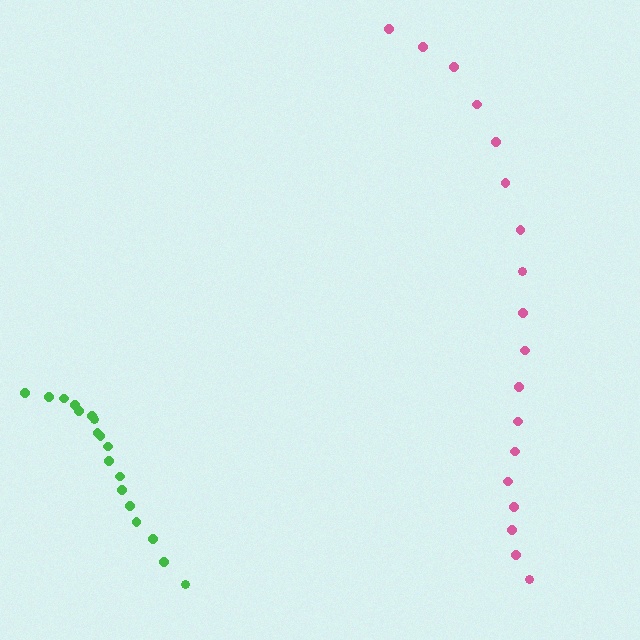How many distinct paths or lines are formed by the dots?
There are 2 distinct paths.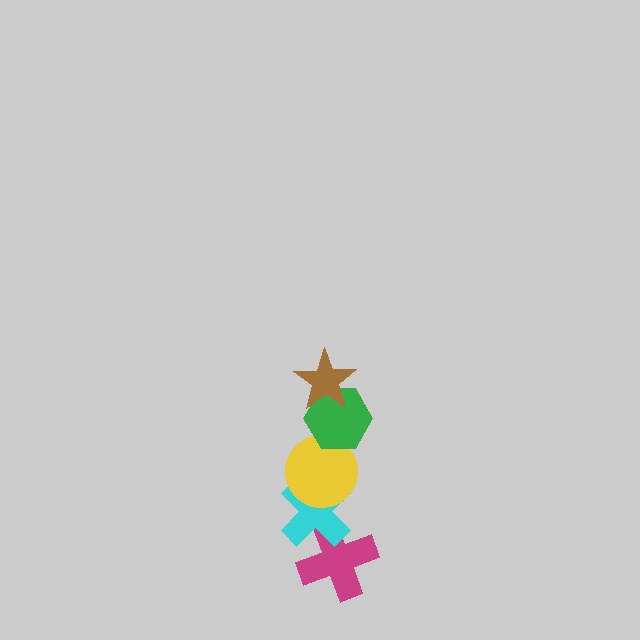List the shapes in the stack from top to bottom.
From top to bottom: the brown star, the green hexagon, the yellow circle, the cyan cross, the magenta cross.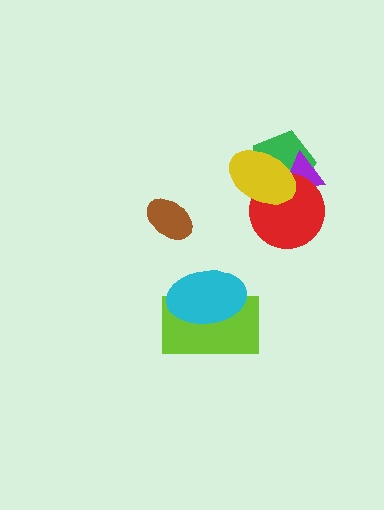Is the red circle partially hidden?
Yes, it is partially covered by another shape.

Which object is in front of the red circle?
The yellow ellipse is in front of the red circle.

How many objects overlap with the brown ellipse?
0 objects overlap with the brown ellipse.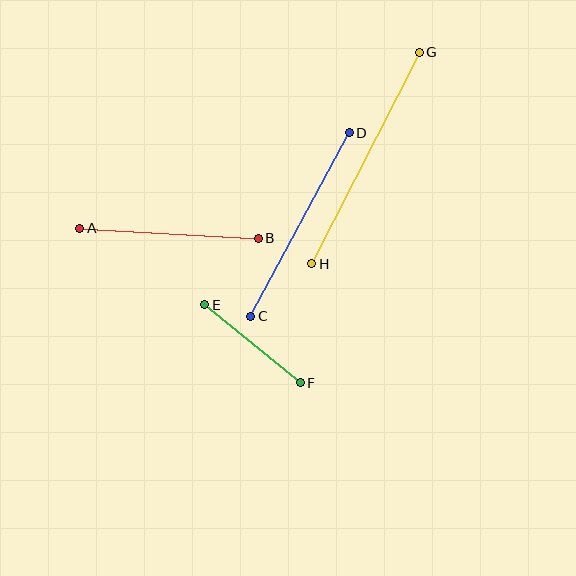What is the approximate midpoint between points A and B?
The midpoint is at approximately (169, 233) pixels.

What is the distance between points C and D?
The distance is approximately 209 pixels.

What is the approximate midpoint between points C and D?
The midpoint is at approximately (300, 224) pixels.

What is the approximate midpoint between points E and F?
The midpoint is at approximately (252, 344) pixels.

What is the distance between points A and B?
The distance is approximately 179 pixels.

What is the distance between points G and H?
The distance is approximately 237 pixels.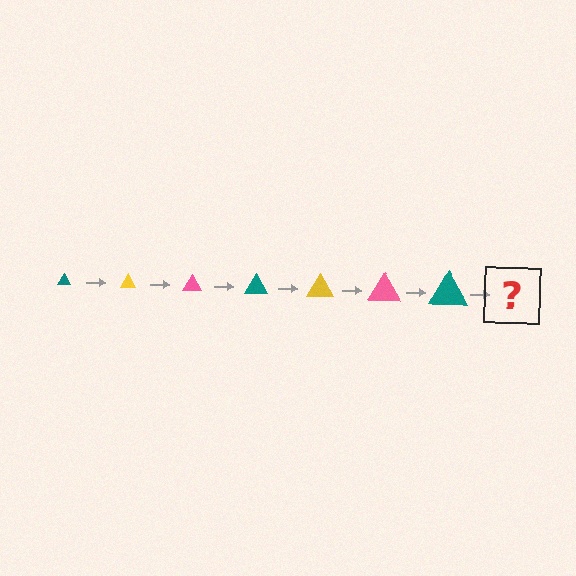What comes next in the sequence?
The next element should be a yellow triangle, larger than the previous one.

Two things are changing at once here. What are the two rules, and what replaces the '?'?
The two rules are that the triangle grows larger each step and the color cycles through teal, yellow, and pink. The '?' should be a yellow triangle, larger than the previous one.